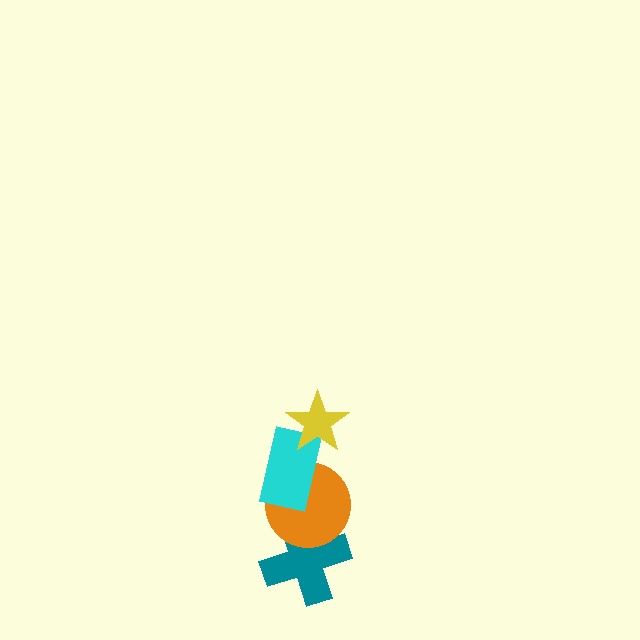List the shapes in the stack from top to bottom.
From top to bottom: the yellow star, the cyan rectangle, the orange circle, the teal cross.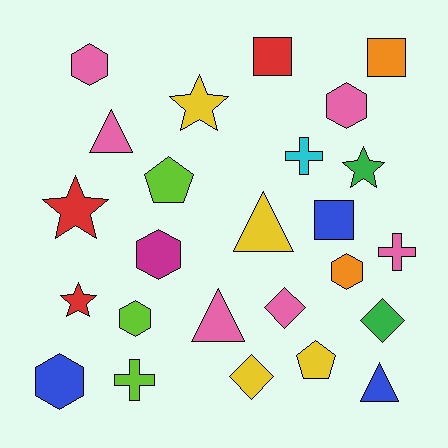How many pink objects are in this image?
There are 6 pink objects.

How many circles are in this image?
There are no circles.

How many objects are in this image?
There are 25 objects.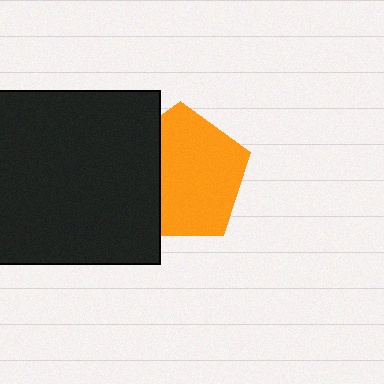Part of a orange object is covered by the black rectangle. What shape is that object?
It is a pentagon.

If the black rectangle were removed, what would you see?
You would see the complete orange pentagon.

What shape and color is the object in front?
The object in front is a black rectangle.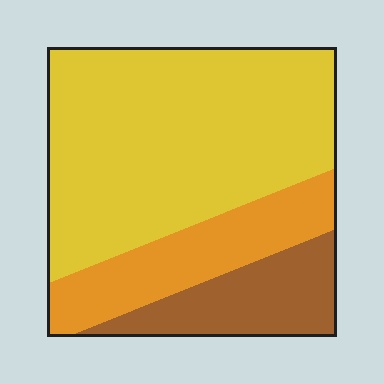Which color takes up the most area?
Yellow, at roughly 60%.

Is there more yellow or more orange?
Yellow.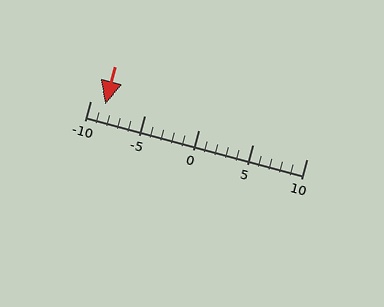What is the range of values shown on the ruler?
The ruler shows values from -10 to 10.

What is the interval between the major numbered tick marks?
The major tick marks are spaced 5 units apart.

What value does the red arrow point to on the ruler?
The red arrow points to approximately -9.